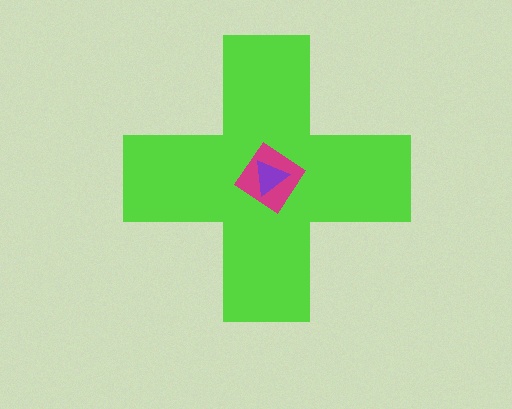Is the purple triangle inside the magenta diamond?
Yes.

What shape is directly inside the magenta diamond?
The purple triangle.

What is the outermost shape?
The lime cross.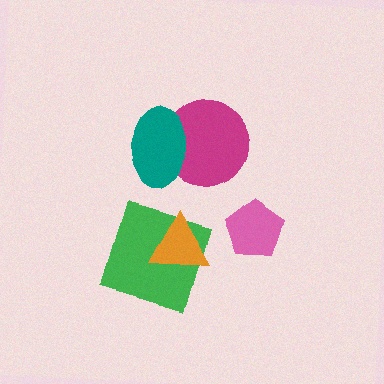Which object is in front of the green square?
The orange triangle is in front of the green square.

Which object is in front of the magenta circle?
The teal ellipse is in front of the magenta circle.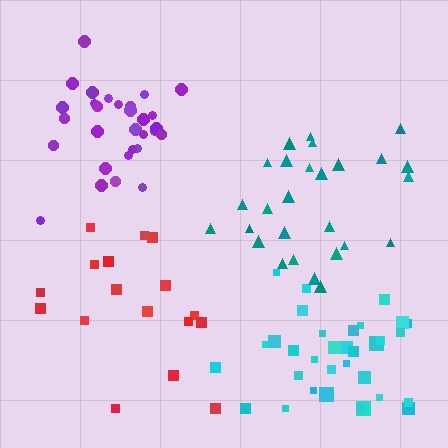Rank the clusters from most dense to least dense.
purple, cyan, teal, red.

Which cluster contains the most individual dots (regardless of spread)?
Cyan (33).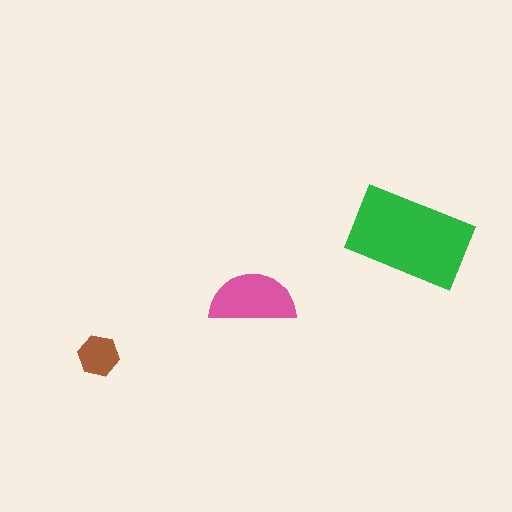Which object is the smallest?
The brown hexagon.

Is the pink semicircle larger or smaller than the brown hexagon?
Larger.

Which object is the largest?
The green rectangle.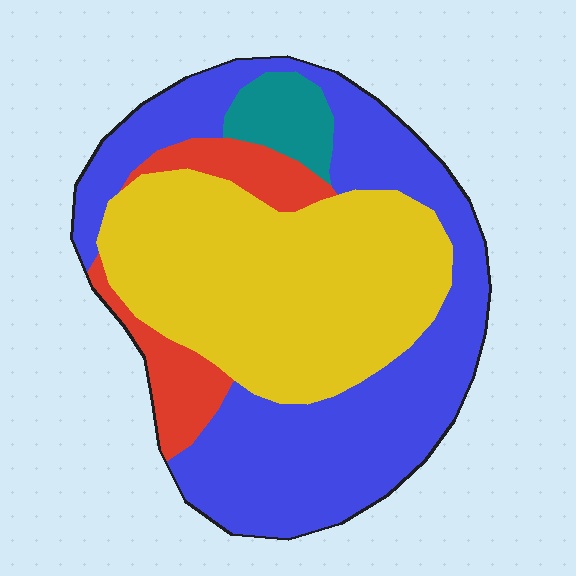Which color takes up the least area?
Teal, at roughly 5%.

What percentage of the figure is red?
Red takes up less than a sixth of the figure.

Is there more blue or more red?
Blue.